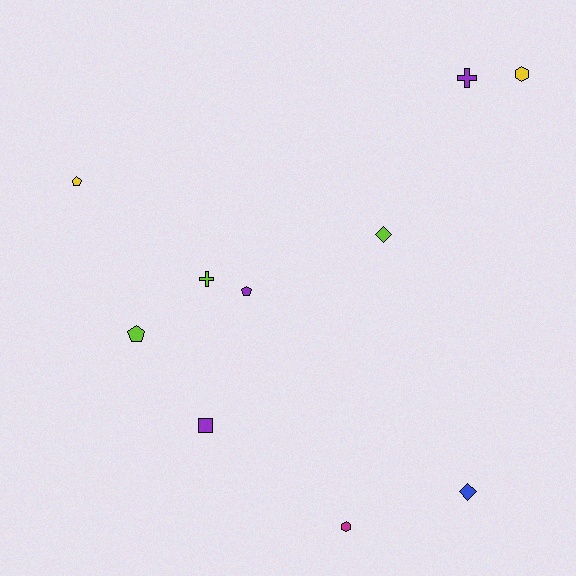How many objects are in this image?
There are 10 objects.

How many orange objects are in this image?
There are no orange objects.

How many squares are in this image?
There is 1 square.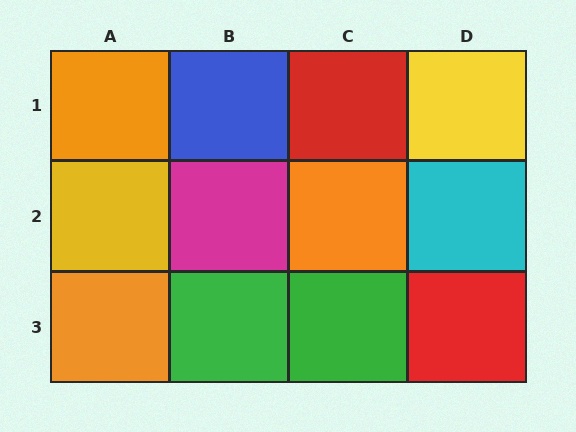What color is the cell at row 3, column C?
Green.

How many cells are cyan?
1 cell is cyan.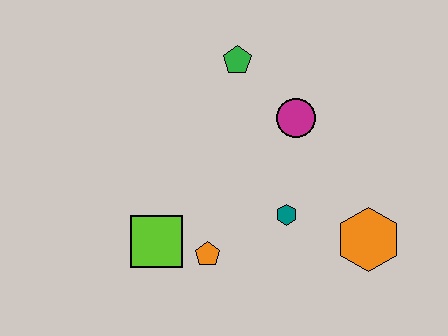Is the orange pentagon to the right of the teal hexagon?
No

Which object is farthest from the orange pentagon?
The green pentagon is farthest from the orange pentagon.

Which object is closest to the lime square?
The orange pentagon is closest to the lime square.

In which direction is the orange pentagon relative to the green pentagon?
The orange pentagon is below the green pentagon.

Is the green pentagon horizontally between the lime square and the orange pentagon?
No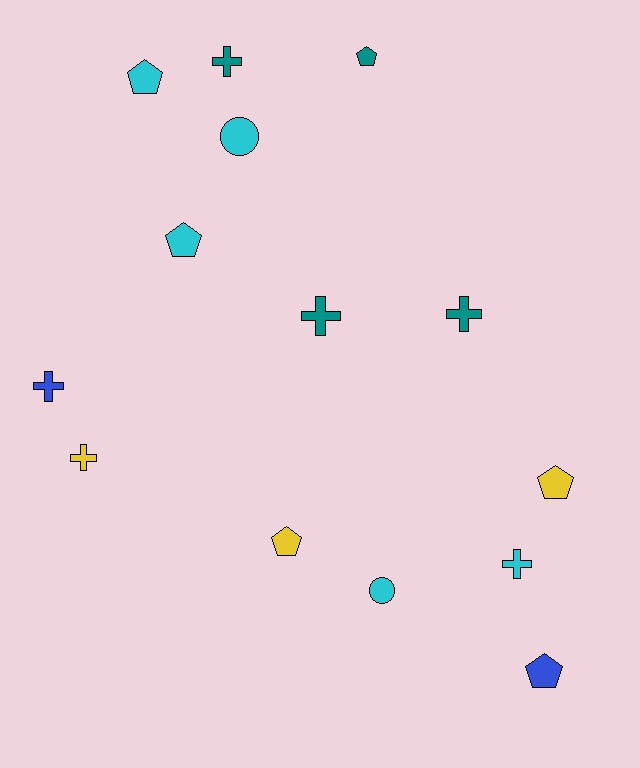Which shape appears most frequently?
Cross, with 6 objects.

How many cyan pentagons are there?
There are 2 cyan pentagons.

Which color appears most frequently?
Cyan, with 5 objects.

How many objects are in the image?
There are 14 objects.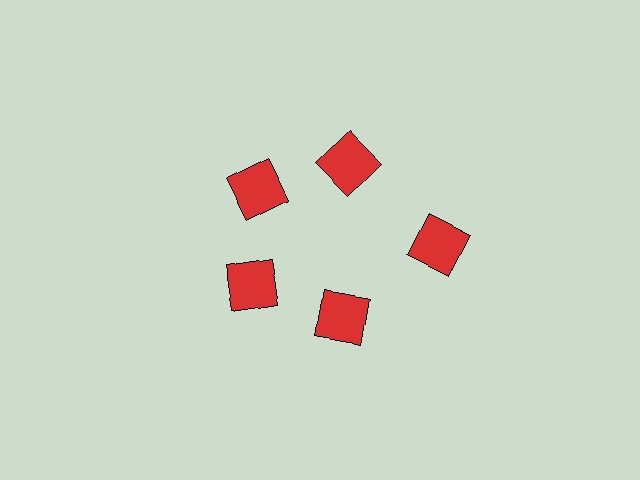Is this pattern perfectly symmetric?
No. The 5 red squares are arranged in a ring, but one element near the 3 o'clock position is pushed outward from the center, breaking the 5-fold rotational symmetry.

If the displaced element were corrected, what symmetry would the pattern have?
It would have 5-fold rotational symmetry — the pattern would map onto itself every 72 degrees.